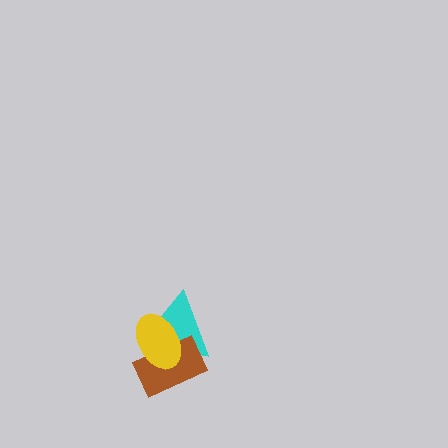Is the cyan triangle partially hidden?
Yes, it is partially covered by another shape.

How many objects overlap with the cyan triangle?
2 objects overlap with the cyan triangle.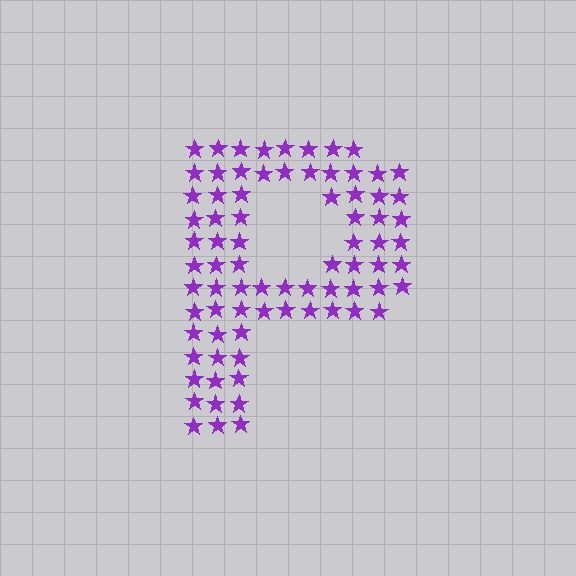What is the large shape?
The large shape is the letter P.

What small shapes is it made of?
It is made of small stars.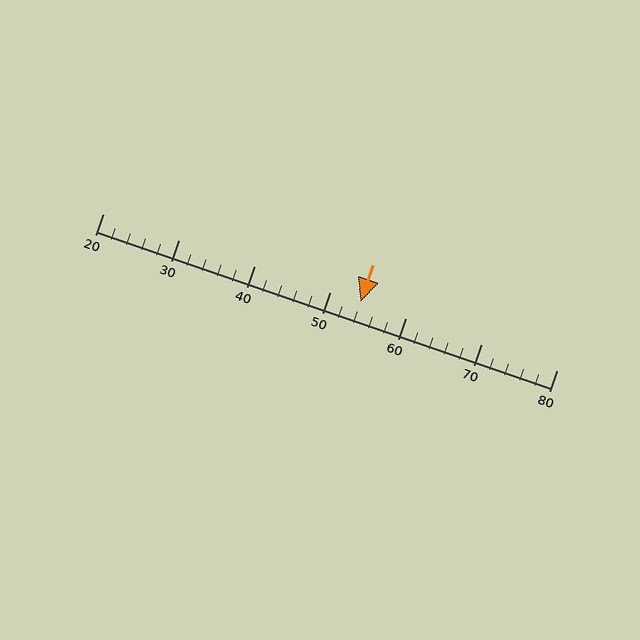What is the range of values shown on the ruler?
The ruler shows values from 20 to 80.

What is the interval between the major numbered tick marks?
The major tick marks are spaced 10 units apart.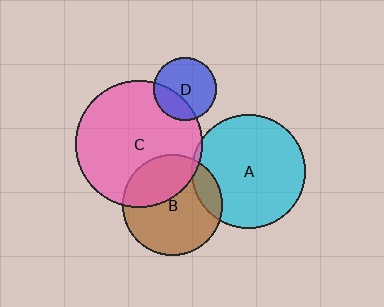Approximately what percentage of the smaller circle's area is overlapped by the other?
Approximately 5%.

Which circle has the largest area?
Circle C (pink).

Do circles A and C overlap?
Yes.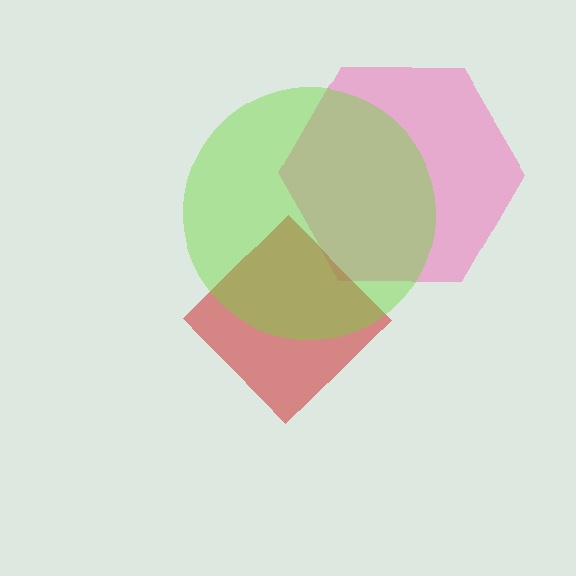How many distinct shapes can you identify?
There are 3 distinct shapes: a pink hexagon, a red diamond, a lime circle.